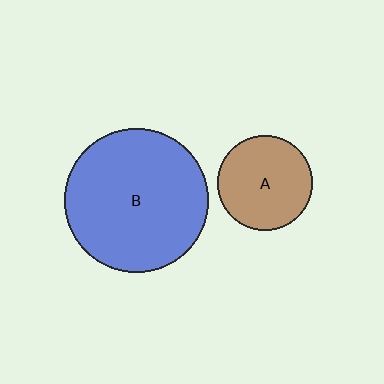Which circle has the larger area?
Circle B (blue).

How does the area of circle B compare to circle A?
Approximately 2.3 times.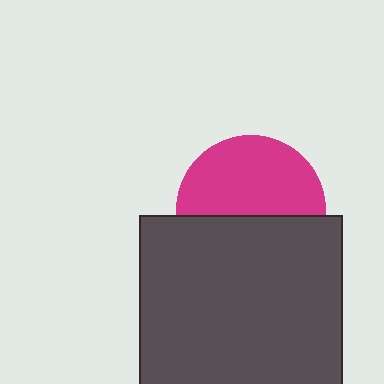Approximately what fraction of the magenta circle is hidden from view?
Roughly 46% of the magenta circle is hidden behind the dark gray square.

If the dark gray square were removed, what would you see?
You would see the complete magenta circle.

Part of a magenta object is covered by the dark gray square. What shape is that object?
It is a circle.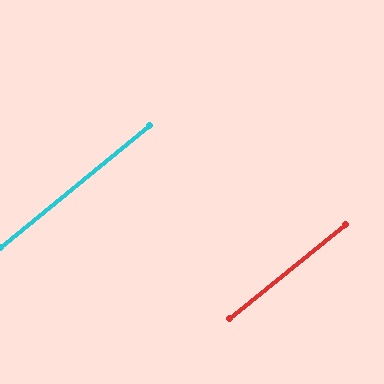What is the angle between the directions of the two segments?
Approximately 0 degrees.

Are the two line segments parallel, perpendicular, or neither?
Parallel — their directions differ by only 0.4°.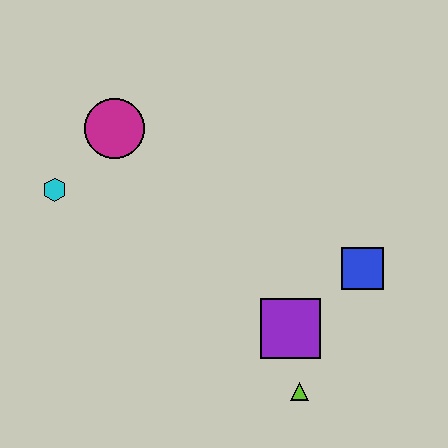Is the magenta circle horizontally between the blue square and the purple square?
No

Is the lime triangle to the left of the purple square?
No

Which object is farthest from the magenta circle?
The lime triangle is farthest from the magenta circle.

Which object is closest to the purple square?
The lime triangle is closest to the purple square.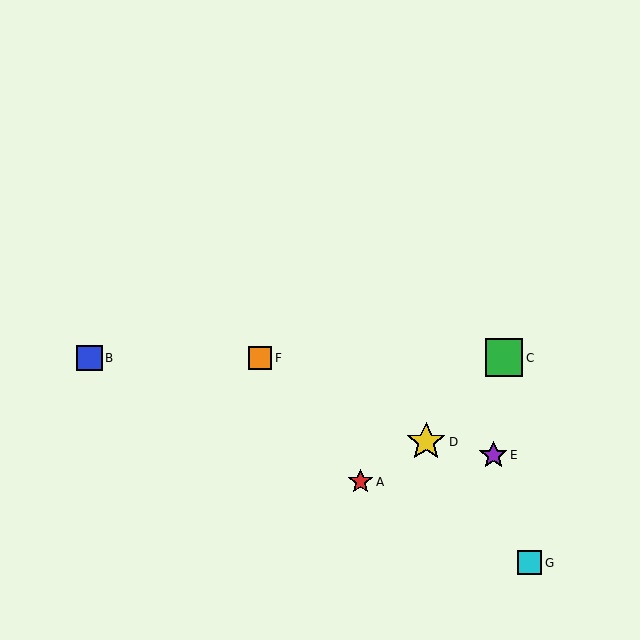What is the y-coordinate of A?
Object A is at y≈482.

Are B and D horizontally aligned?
No, B is at y≈358 and D is at y≈442.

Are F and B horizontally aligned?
Yes, both are at y≈358.